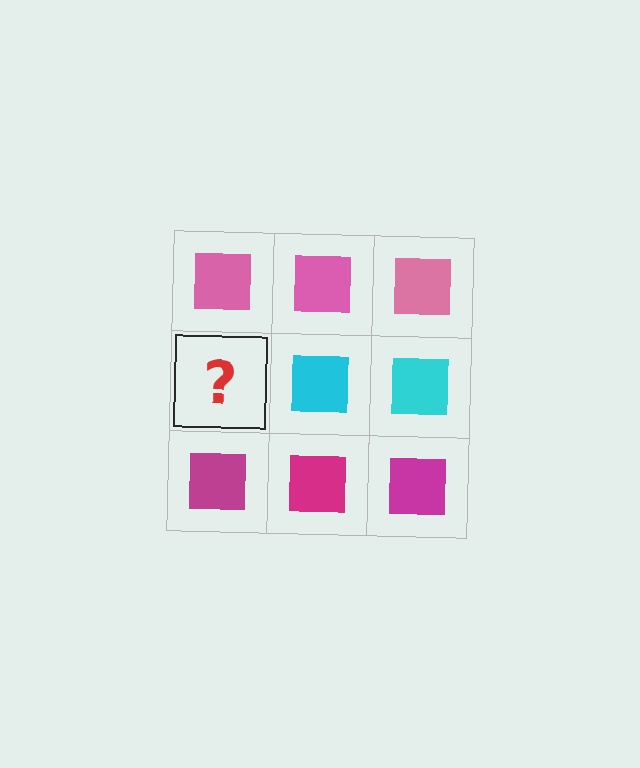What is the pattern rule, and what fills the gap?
The rule is that each row has a consistent color. The gap should be filled with a cyan square.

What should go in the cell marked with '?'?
The missing cell should contain a cyan square.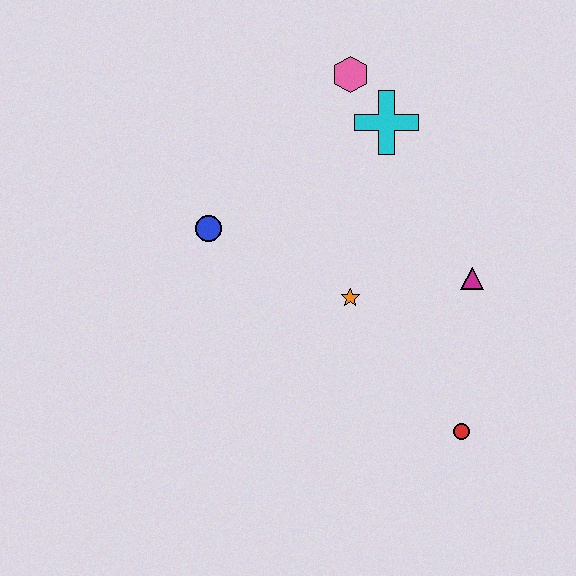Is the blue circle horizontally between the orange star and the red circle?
No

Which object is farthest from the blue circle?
The red circle is farthest from the blue circle.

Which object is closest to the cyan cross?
The pink hexagon is closest to the cyan cross.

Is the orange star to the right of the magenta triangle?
No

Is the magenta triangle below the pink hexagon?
Yes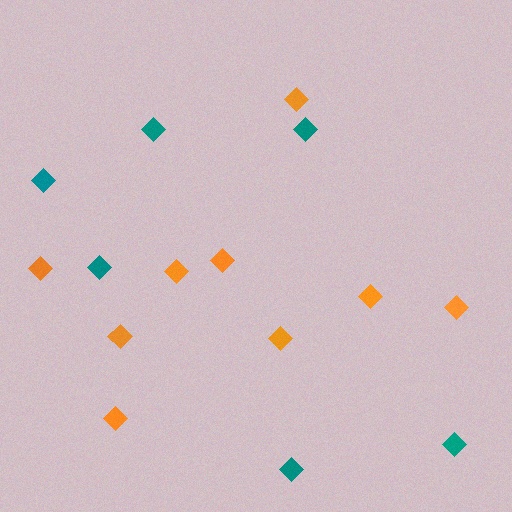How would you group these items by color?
There are 2 groups: one group of orange diamonds (9) and one group of teal diamonds (6).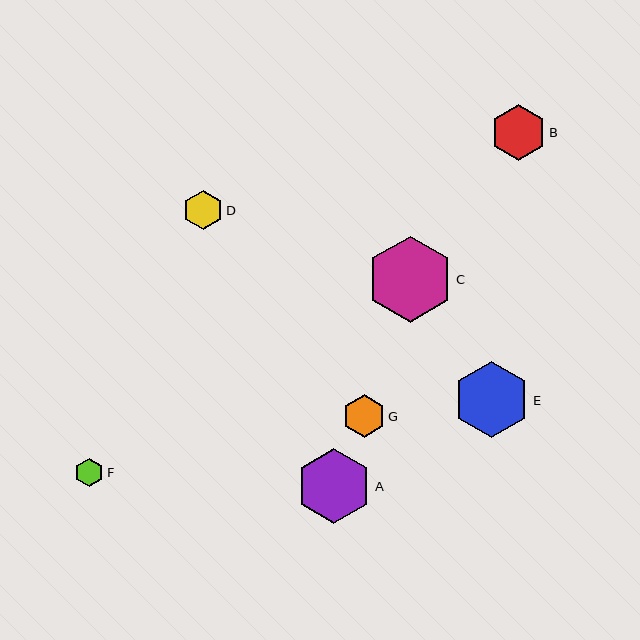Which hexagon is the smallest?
Hexagon F is the smallest with a size of approximately 29 pixels.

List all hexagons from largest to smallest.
From largest to smallest: C, E, A, B, G, D, F.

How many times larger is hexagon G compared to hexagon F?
Hexagon G is approximately 1.5 times the size of hexagon F.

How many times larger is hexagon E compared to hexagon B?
Hexagon E is approximately 1.4 times the size of hexagon B.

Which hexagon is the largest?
Hexagon C is the largest with a size of approximately 86 pixels.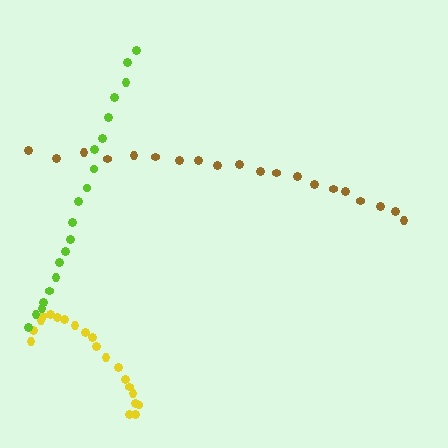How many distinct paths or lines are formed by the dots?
There are 3 distinct paths.